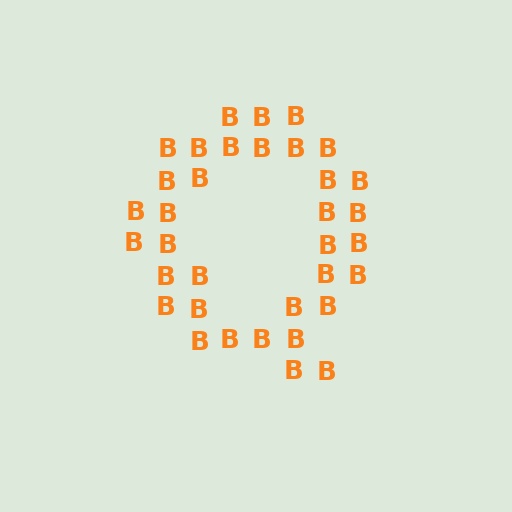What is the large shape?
The large shape is the letter Q.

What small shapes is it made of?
It is made of small letter B's.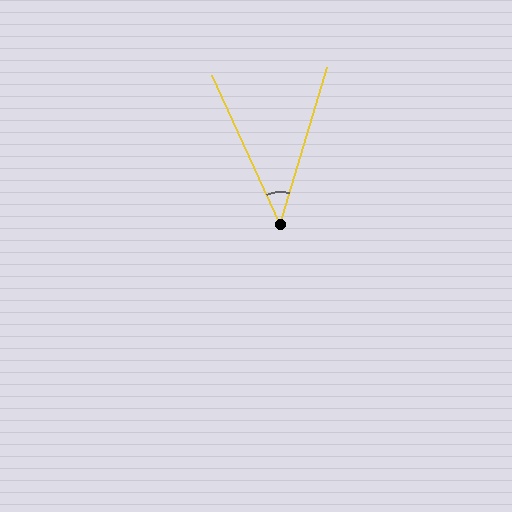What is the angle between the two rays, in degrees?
Approximately 41 degrees.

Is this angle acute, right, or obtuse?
It is acute.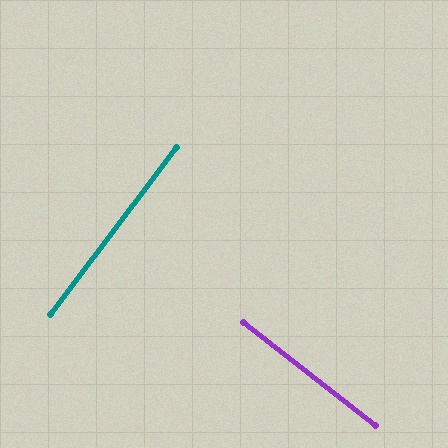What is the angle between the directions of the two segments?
Approximately 89 degrees.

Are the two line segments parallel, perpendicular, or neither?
Perpendicular — they meet at approximately 89°.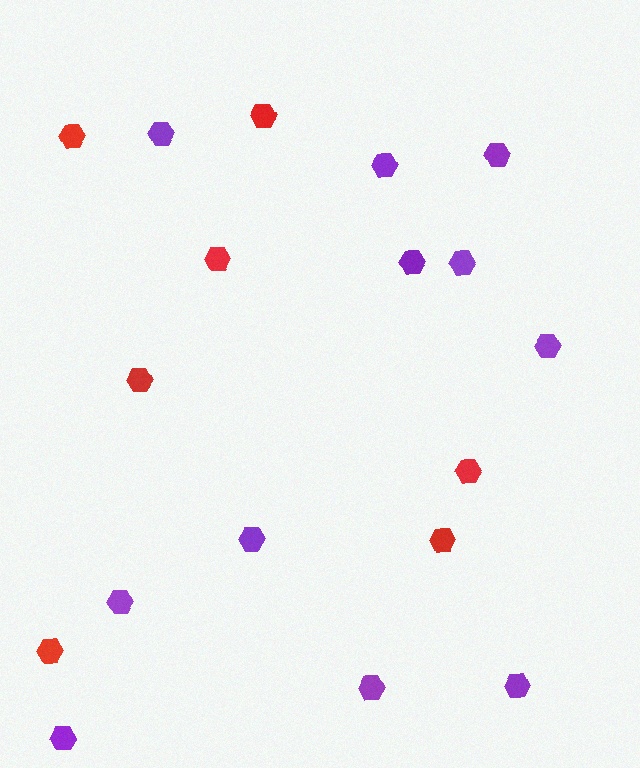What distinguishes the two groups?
There are 2 groups: one group of purple hexagons (11) and one group of red hexagons (7).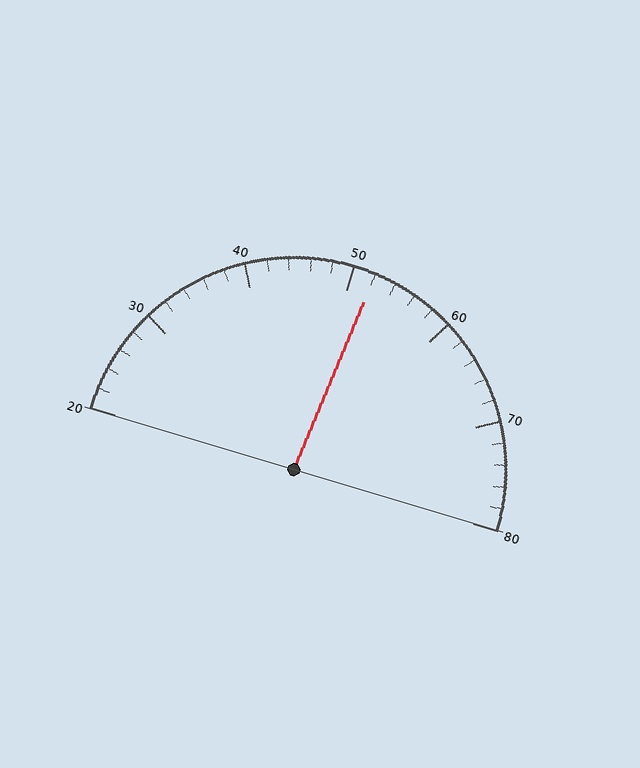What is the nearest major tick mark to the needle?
The nearest major tick mark is 50.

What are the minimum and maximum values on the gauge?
The gauge ranges from 20 to 80.